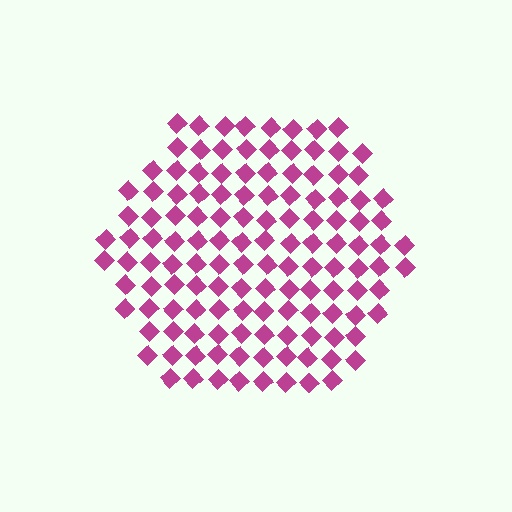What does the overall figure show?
The overall figure shows a hexagon.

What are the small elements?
The small elements are diamonds.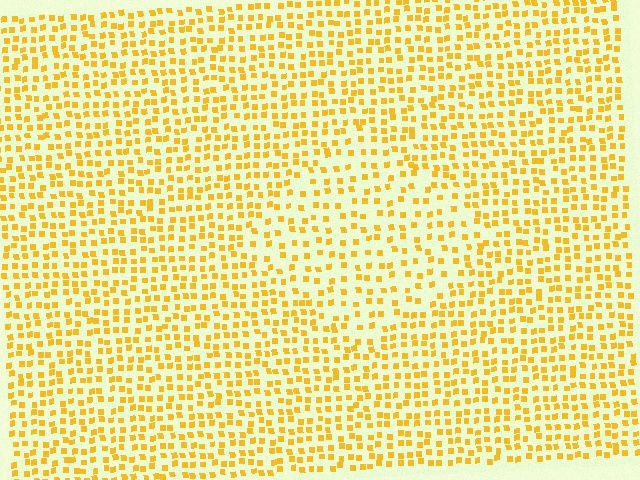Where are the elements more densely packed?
The elements are more densely packed outside the diamond boundary.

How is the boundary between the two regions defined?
The boundary is defined by a change in element density (approximately 1.6x ratio). All elements are the same color, size, and shape.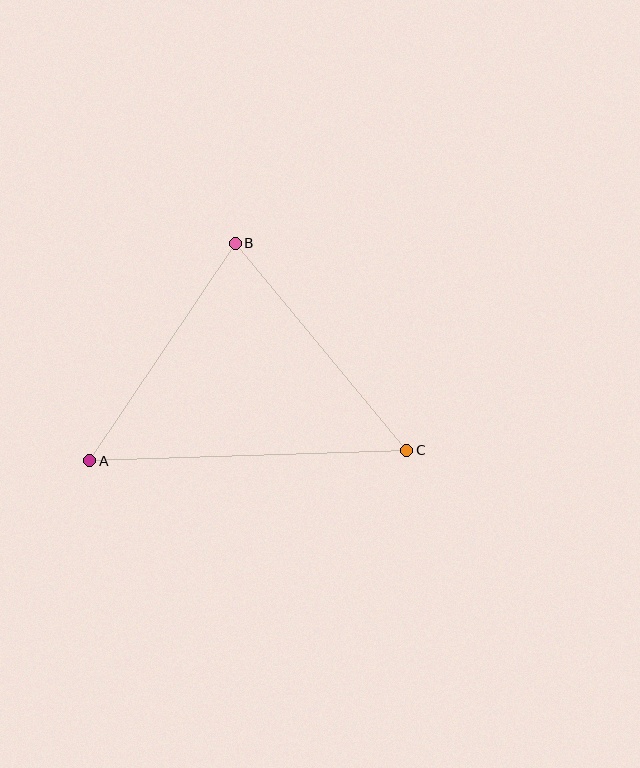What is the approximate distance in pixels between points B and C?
The distance between B and C is approximately 269 pixels.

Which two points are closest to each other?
Points A and B are closest to each other.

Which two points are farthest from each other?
Points A and C are farthest from each other.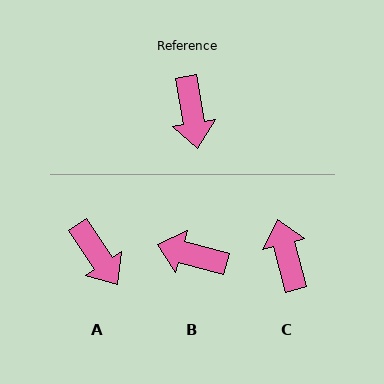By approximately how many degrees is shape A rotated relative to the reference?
Approximately 25 degrees counter-clockwise.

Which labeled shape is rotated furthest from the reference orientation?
C, about 174 degrees away.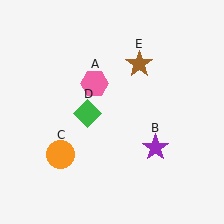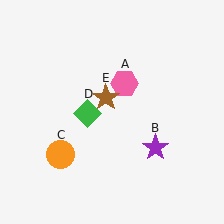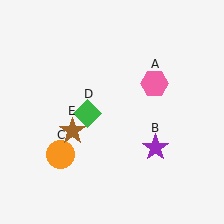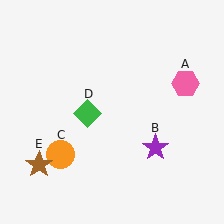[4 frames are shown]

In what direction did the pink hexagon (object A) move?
The pink hexagon (object A) moved right.